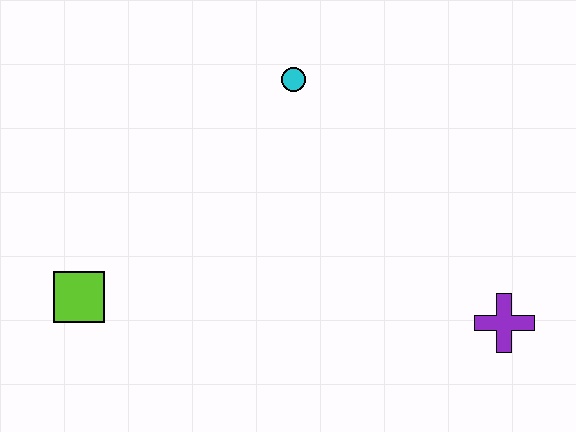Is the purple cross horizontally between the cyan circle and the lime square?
No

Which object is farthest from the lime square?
The purple cross is farthest from the lime square.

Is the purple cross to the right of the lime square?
Yes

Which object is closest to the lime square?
The cyan circle is closest to the lime square.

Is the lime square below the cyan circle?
Yes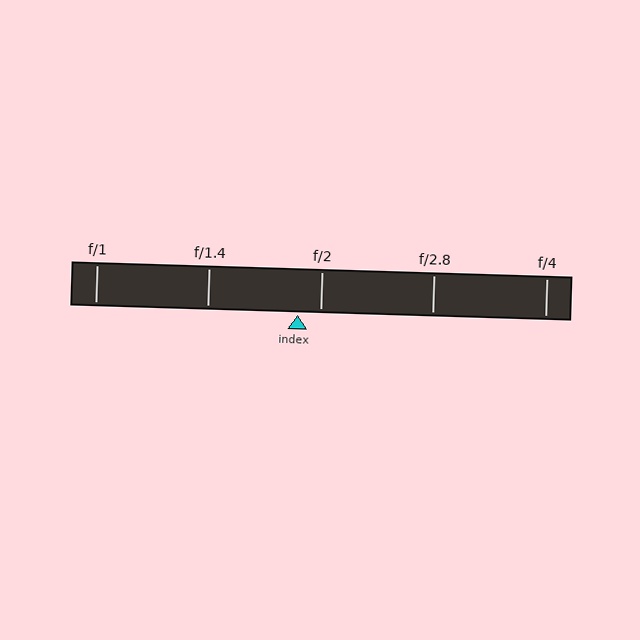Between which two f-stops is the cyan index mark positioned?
The index mark is between f/1.4 and f/2.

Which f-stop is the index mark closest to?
The index mark is closest to f/2.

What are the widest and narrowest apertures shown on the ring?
The widest aperture shown is f/1 and the narrowest is f/4.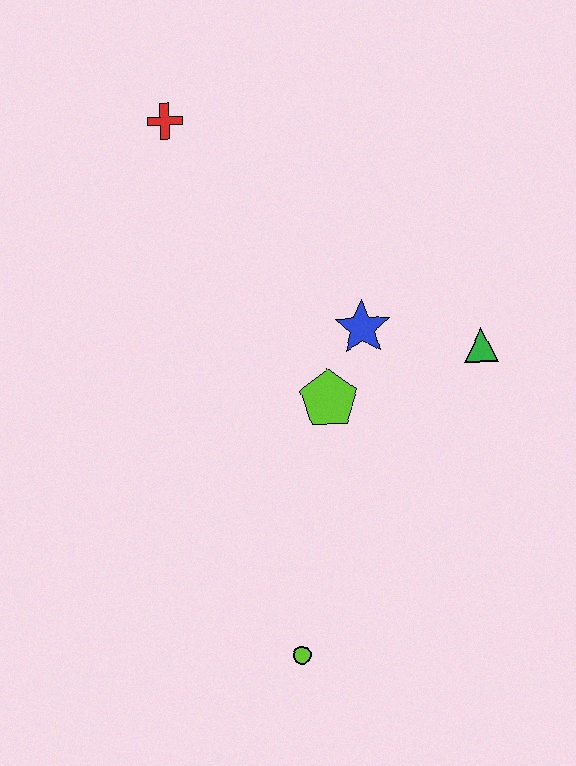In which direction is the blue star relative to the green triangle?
The blue star is to the left of the green triangle.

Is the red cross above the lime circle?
Yes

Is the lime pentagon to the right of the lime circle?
Yes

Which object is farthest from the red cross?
The lime circle is farthest from the red cross.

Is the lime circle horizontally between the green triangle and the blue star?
No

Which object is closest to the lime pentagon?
The blue star is closest to the lime pentagon.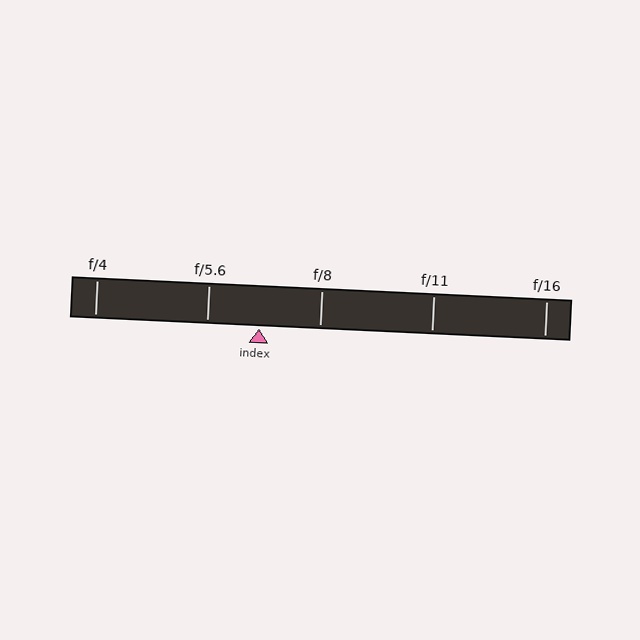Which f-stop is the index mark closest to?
The index mark is closest to f/5.6.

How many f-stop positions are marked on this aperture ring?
There are 5 f-stop positions marked.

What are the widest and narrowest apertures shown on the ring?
The widest aperture shown is f/4 and the narrowest is f/16.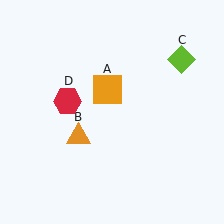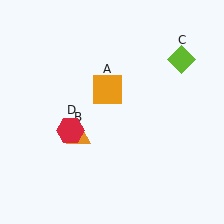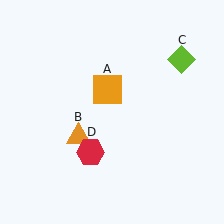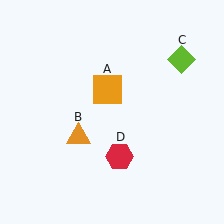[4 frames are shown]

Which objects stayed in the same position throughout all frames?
Orange square (object A) and orange triangle (object B) and lime diamond (object C) remained stationary.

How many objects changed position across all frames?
1 object changed position: red hexagon (object D).